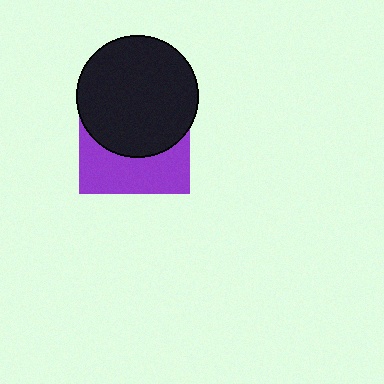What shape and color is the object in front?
The object in front is a black circle.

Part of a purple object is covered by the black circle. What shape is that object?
It is a square.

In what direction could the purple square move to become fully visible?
The purple square could move down. That would shift it out from behind the black circle entirely.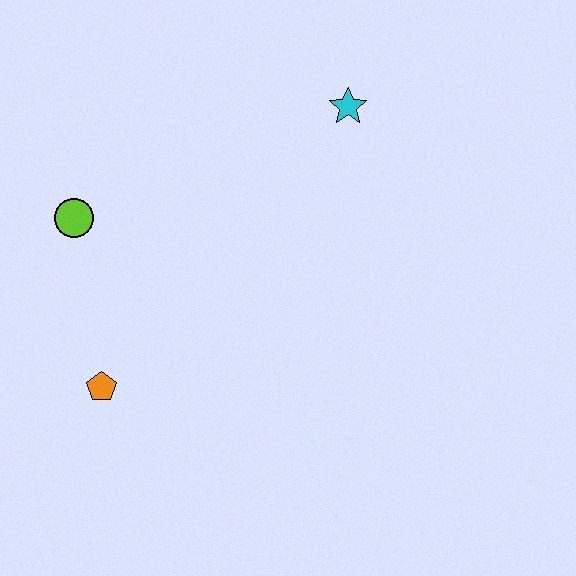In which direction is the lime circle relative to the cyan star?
The lime circle is to the left of the cyan star.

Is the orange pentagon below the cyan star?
Yes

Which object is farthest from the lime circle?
The cyan star is farthest from the lime circle.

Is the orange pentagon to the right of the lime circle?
Yes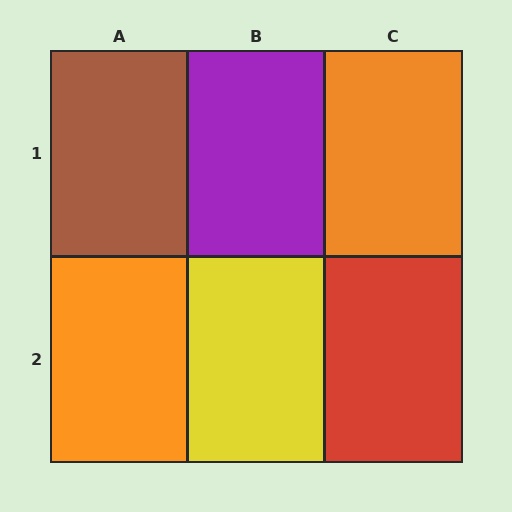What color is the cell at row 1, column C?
Orange.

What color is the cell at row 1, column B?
Purple.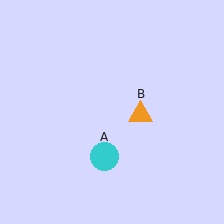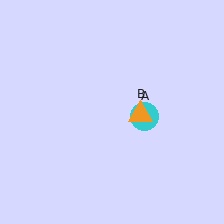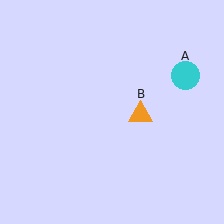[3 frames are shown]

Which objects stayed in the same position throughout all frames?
Orange triangle (object B) remained stationary.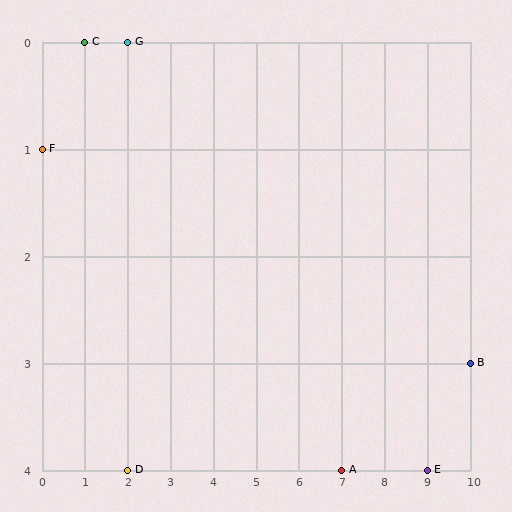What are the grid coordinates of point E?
Point E is at grid coordinates (9, 4).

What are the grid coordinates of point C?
Point C is at grid coordinates (1, 0).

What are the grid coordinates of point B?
Point B is at grid coordinates (10, 3).